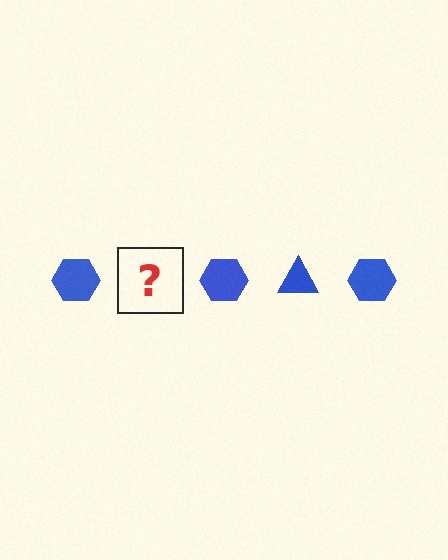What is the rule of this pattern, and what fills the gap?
The rule is that the pattern cycles through hexagon, triangle shapes in blue. The gap should be filled with a blue triangle.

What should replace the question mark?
The question mark should be replaced with a blue triangle.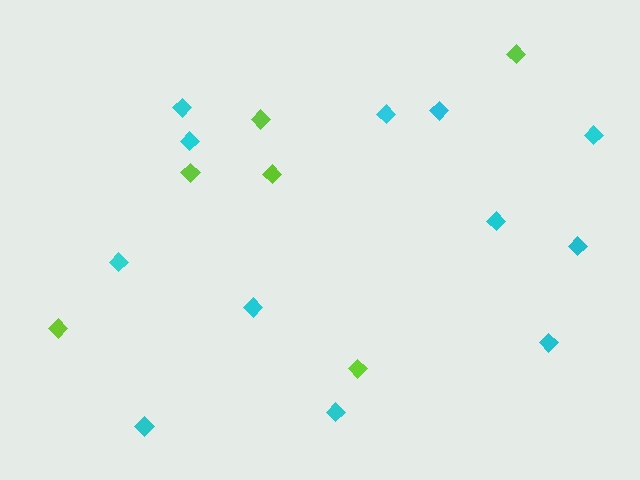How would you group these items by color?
There are 2 groups: one group of cyan diamonds (12) and one group of lime diamonds (6).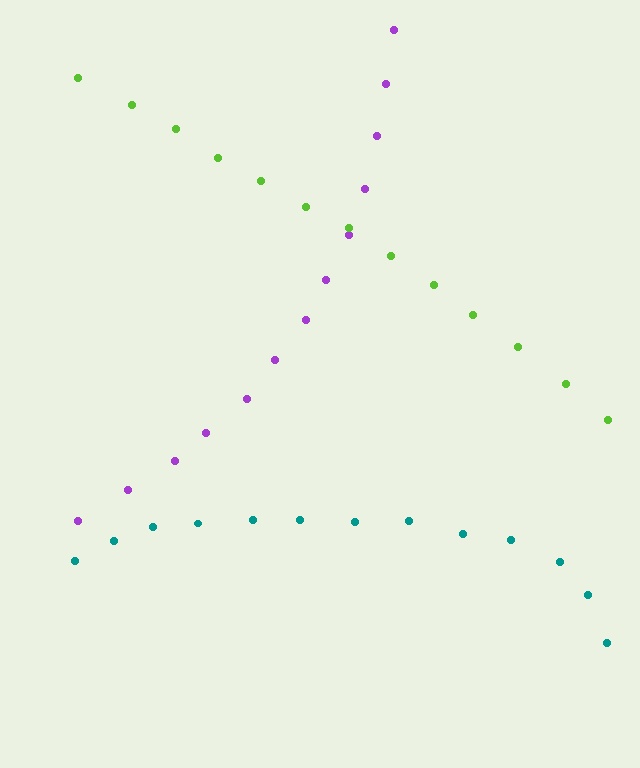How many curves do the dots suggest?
There are 3 distinct paths.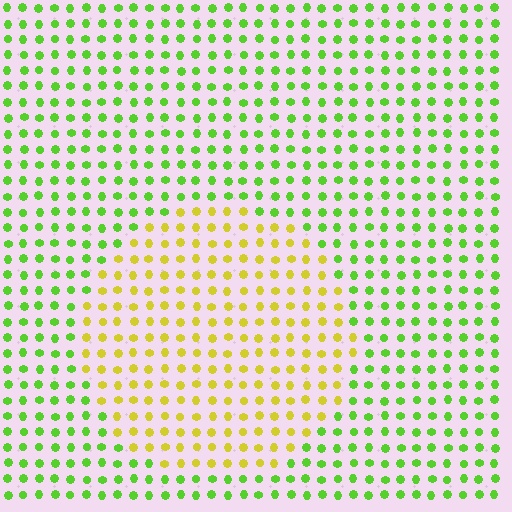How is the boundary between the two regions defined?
The boundary is defined purely by a slight shift in hue (about 46 degrees). Spacing, size, and orientation are identical on both sides.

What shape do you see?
I see a circle.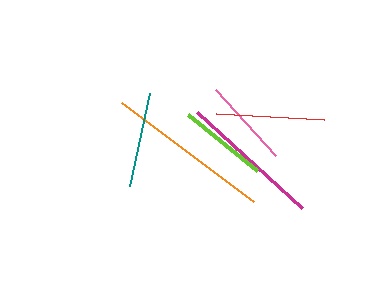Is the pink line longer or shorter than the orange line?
The orange line is longer than the pink line.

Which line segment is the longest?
The orange line is the longest at approximately 165 pixels.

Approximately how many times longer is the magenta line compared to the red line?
The magenta line is approximately 1.3 times the length of the red line.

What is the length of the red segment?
The red segment is approximately 108 pixels long.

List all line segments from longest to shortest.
From longest to shortest: orange, magenta, red, teal, pink, lime.